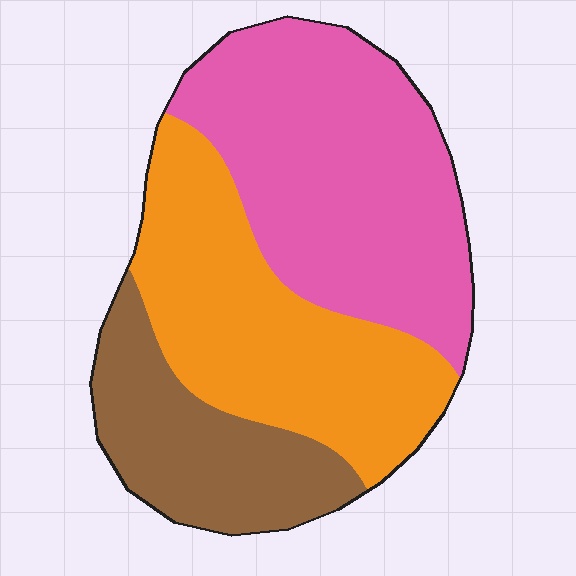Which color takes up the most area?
Pink, at roughly 45%.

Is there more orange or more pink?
Pink.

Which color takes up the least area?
Brown, at roughly 20%.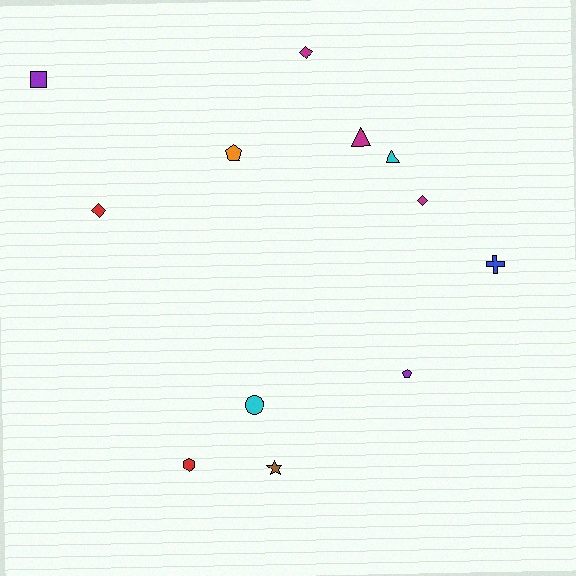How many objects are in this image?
There are 12 objects.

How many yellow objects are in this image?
There are no yellow objects.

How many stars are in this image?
There is 1 star.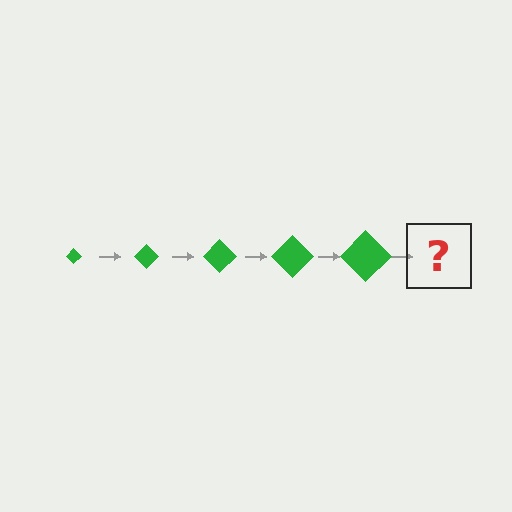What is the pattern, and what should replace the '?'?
The pattern is that the diamond gets progressively larger each step. The '?' should be a green diamond, larger than the previous one.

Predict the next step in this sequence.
The next step is a green diamond, larger than the previous one.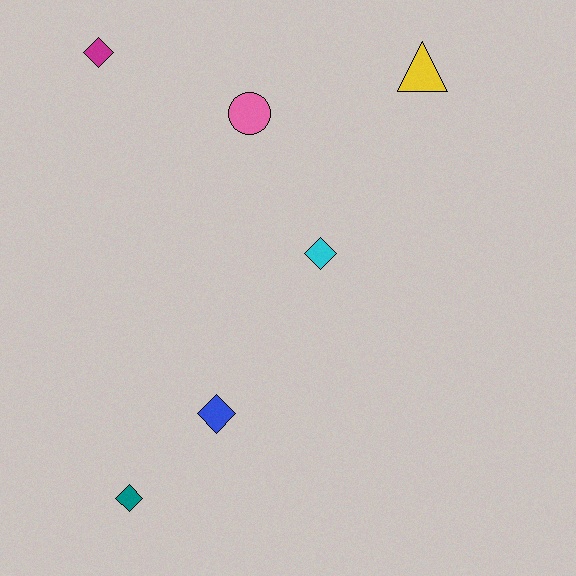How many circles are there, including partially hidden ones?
There is 1 circle.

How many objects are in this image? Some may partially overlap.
There are 6 objects.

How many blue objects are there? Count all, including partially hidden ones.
There is 1 blue object.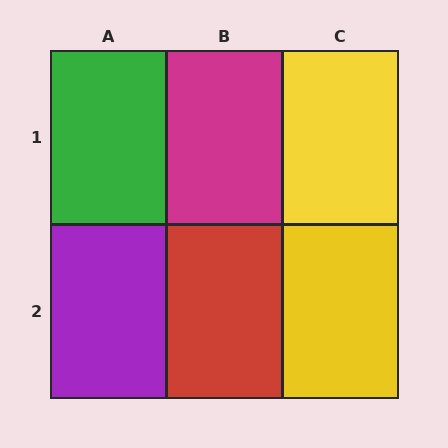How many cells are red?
1 cell is red.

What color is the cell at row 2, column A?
Purple.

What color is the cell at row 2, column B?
Red.